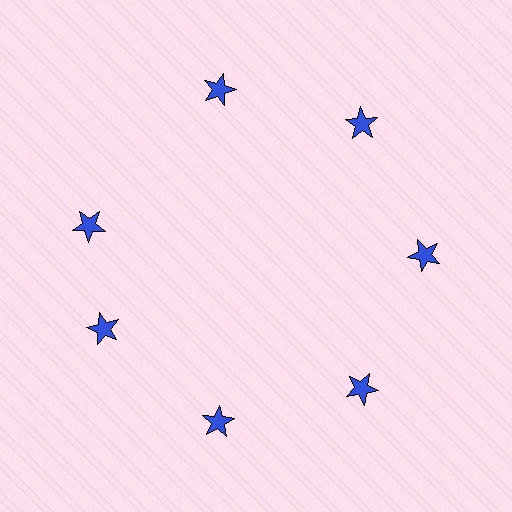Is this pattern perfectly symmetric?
No. The 7 blue stars are arranged in a ring, but one element near the 10 o'clock position is rotated out of alignment along the ring, breaking the 7-fold rotational symmetry.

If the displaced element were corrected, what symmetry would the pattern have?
It would have 7-fold rotational symmetry — the pattern would map onto itself every 51 degrees.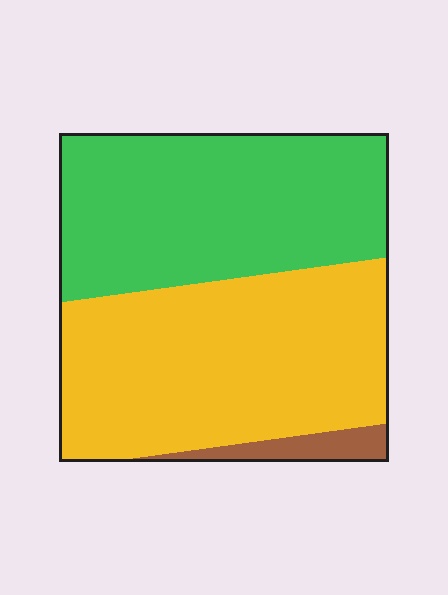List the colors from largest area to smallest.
From largest to smallest: yellow, green, brown.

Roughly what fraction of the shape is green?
Green takes up between a quarter and a half of the shape.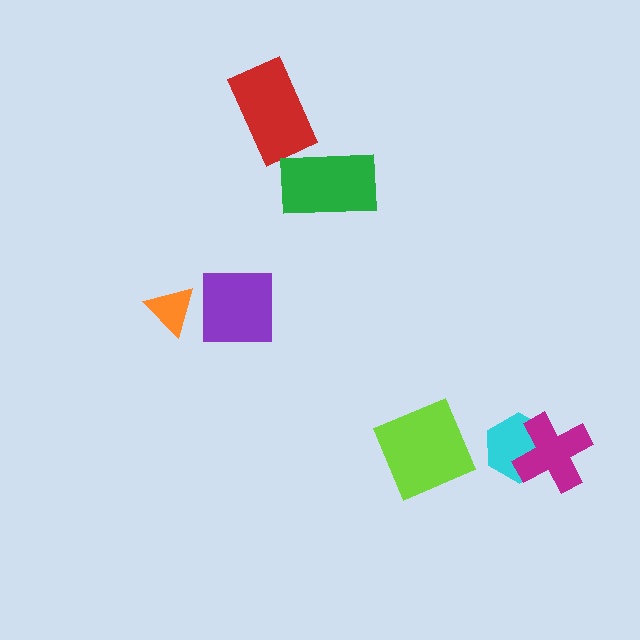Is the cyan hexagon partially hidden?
Yes, it is partially covered by another shape.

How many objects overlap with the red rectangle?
0 objects overlap with the red rectangle.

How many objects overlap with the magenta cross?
1 object overlaps with the magenta cross.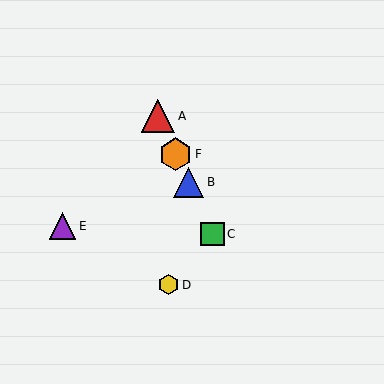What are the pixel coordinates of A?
Object A is at (158, 116).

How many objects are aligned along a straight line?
4 objects (A, B, C, F) are aligned along a straight line.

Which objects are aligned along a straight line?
Objects A, B, C, F are aligned along a straight line.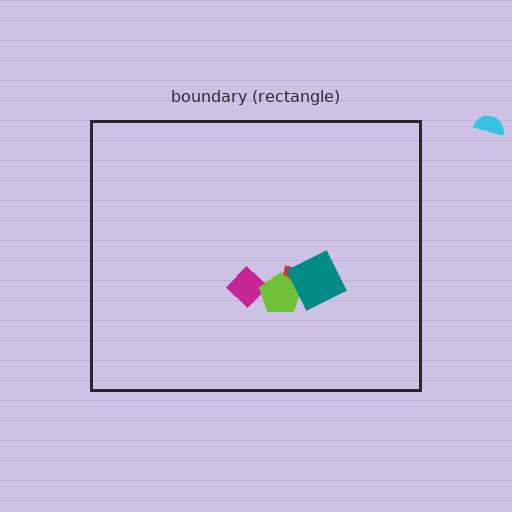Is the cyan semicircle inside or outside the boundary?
Outside.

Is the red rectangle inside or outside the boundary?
Inside.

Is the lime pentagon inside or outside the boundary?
Inside.